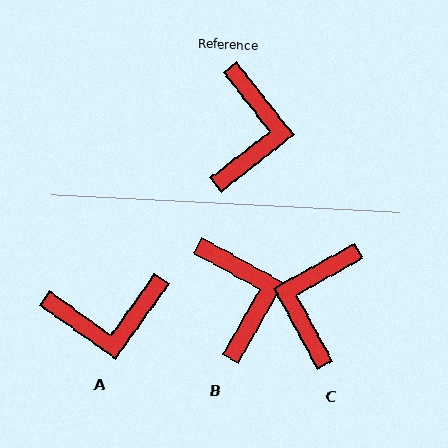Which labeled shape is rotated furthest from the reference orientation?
C, about 171 degrees away.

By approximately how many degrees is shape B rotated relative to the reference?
Approximately 23 degrees counter-clockwise.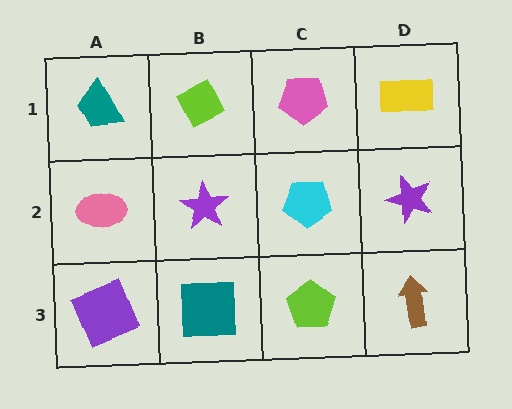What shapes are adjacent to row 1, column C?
A cyan pentagon (row 2, column C), a lime diamond (row 1, column B), a yellow rectangle (row 1, column D).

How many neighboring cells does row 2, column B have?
4.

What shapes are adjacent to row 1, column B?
A purple star (row 2, column B), a teal trapezoid (row 1, column A), a pink pentagon (row 1, column C).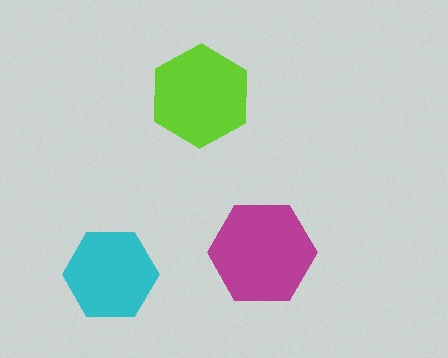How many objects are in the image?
There are 3 objects in the image.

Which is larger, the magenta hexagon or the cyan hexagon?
The magenta one.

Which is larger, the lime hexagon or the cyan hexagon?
The lime one.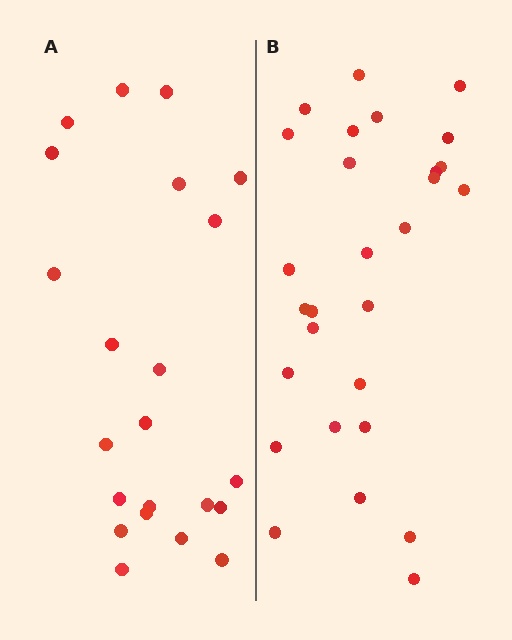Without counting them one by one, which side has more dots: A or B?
Region B (the right region) has more dots.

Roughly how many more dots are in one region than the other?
Region B has about 6 more dots than region A.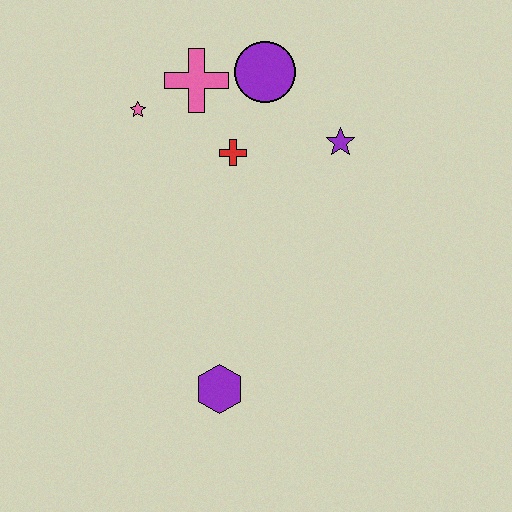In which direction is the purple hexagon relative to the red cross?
The purple hexagon is below the red cross.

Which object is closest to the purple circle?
The pink cross is closest to the purple circle.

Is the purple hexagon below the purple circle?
Yes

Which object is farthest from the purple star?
The purple hexagon is farthest from the purple star.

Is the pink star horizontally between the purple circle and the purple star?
No